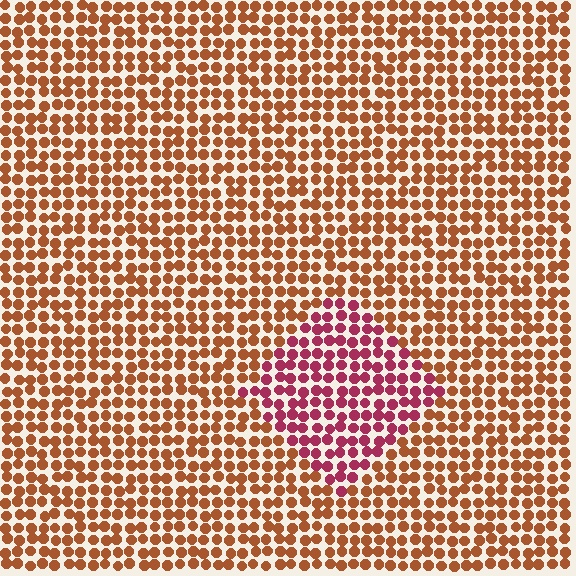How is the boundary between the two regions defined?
The boundary is defined purely by a slight shift in hue (about 42 degrees). Spacing, size, and orientation are identical on both sides.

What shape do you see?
I see a diamond.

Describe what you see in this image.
The image is filled with small brown elements in a uniform arrangement. A diamond-shaped region is visible where the elements are tinted to a slightly different hue, forming a subtle color boundary.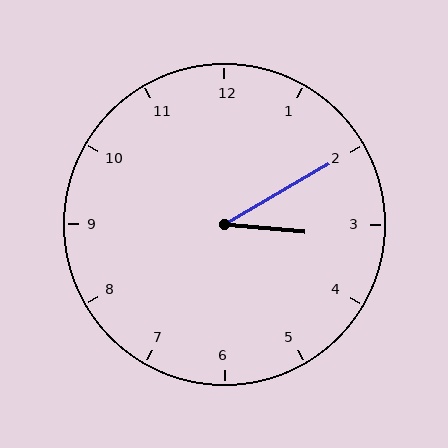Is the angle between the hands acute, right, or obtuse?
It is acute.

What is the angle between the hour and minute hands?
Approximately 35 degrees.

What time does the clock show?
3:10.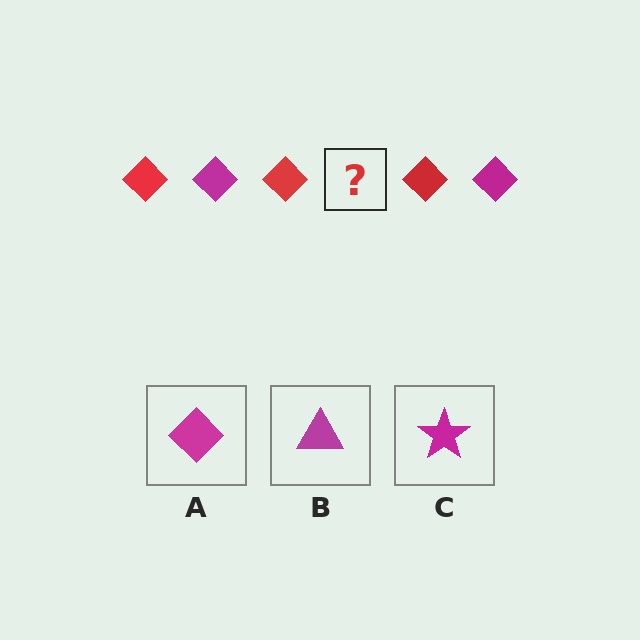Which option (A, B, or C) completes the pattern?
A.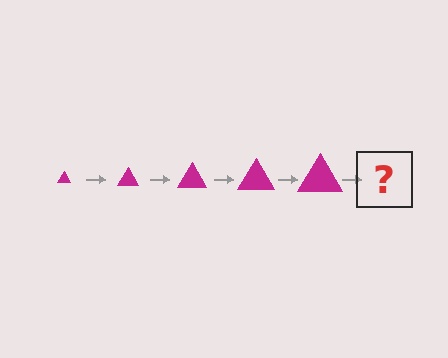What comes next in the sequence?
The next element should be a magenta triangle, larger than the previous one.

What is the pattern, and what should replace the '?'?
The pattern is that the triangle gets progressively larger each step. The '?' should be a magenta triangle, larger than the previous one.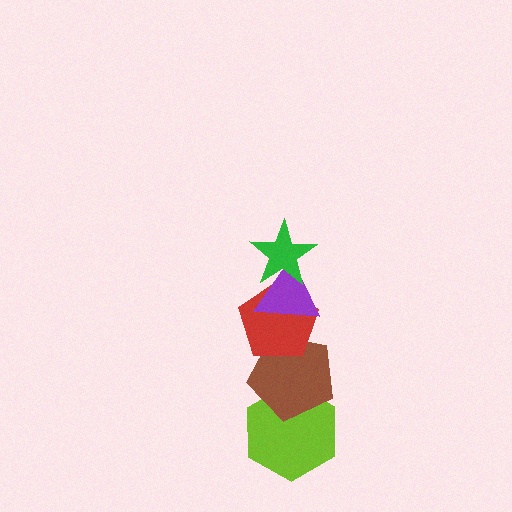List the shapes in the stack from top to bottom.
From top to bottom: the green star, the purple triangle, the red pentagon, the brown pentagon, the lime hexagon.